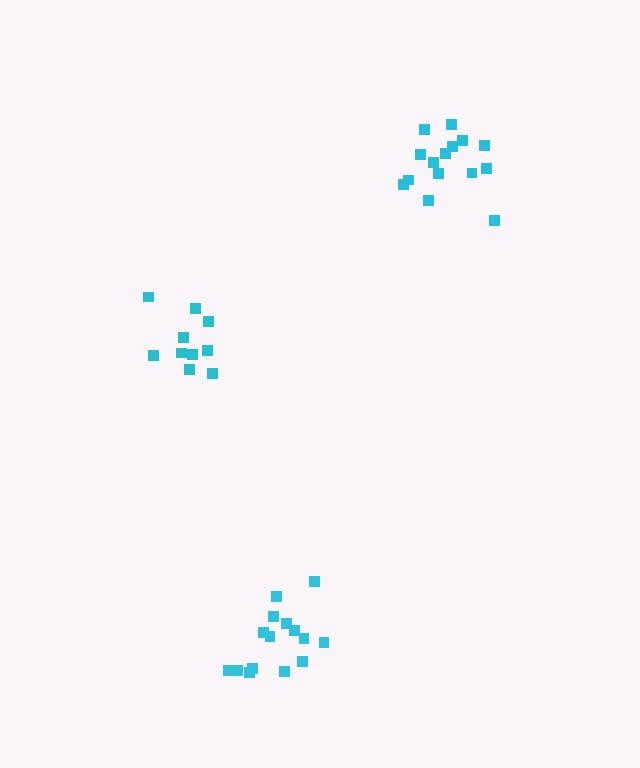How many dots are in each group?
Group 1: 15 dots, Group 2: 10 dots, Group 3: 15 dots (40 total).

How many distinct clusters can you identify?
There are 3 distinct clusters.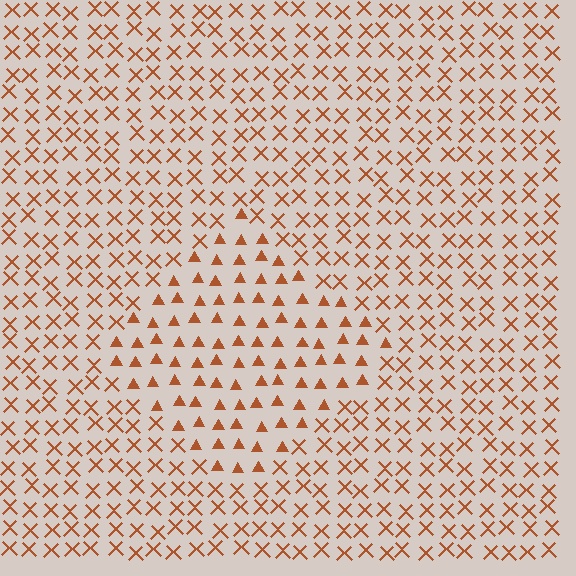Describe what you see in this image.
The image is filled with small brown elements arranged in a uniform grid. A diamond-shaped region contains triangles, while the surrounding area contains X marks. The boundary is defined purely by the change in element shape.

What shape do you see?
I see a diamond.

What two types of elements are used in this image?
The image uses triangles inside the diamond region and X marks outside it.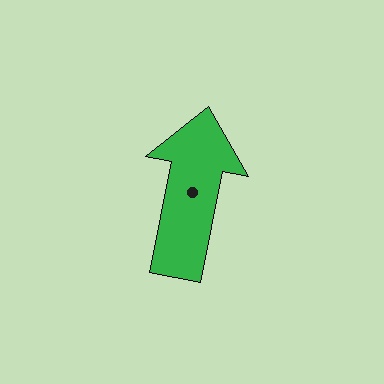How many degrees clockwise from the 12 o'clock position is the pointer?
Approximately 11 degrees.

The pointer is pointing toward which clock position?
Roughly 12 o'clock.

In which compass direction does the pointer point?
North.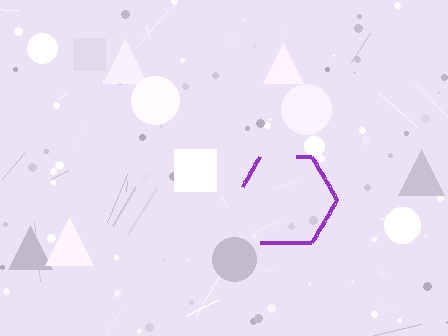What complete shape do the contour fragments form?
The contour fragments form a hexagon.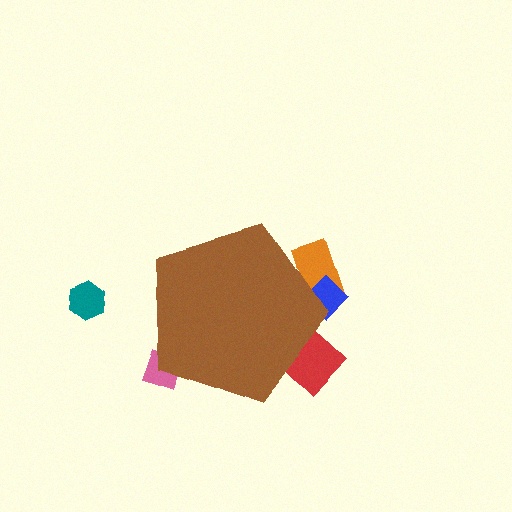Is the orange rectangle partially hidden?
Yes, the orange rectangle is partially hidden behind the brown pentagon.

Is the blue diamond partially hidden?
Yes, the blue diamond is partially hidden behind the brown pentagon.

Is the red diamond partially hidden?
Yes, the red diamond is partially hidden behind the brown pentagon.